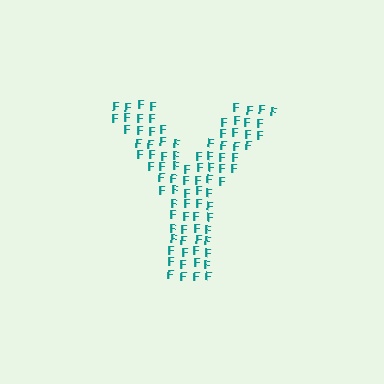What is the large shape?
The large shape is the letter Y.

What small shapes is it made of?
It is made of small letter F's.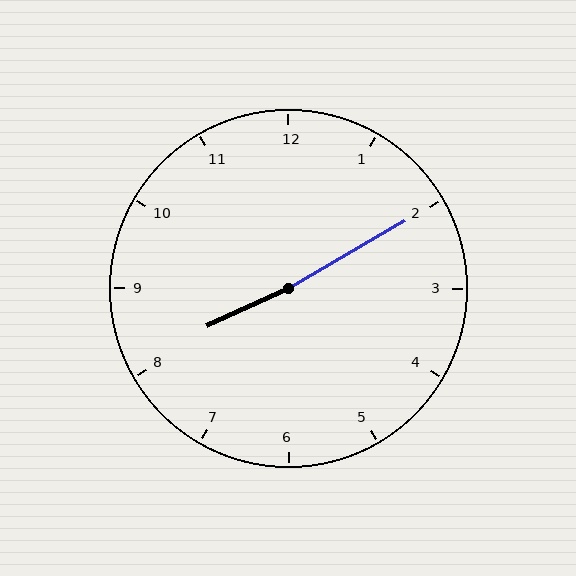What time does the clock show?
8:10.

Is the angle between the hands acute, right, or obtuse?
It is obtuse.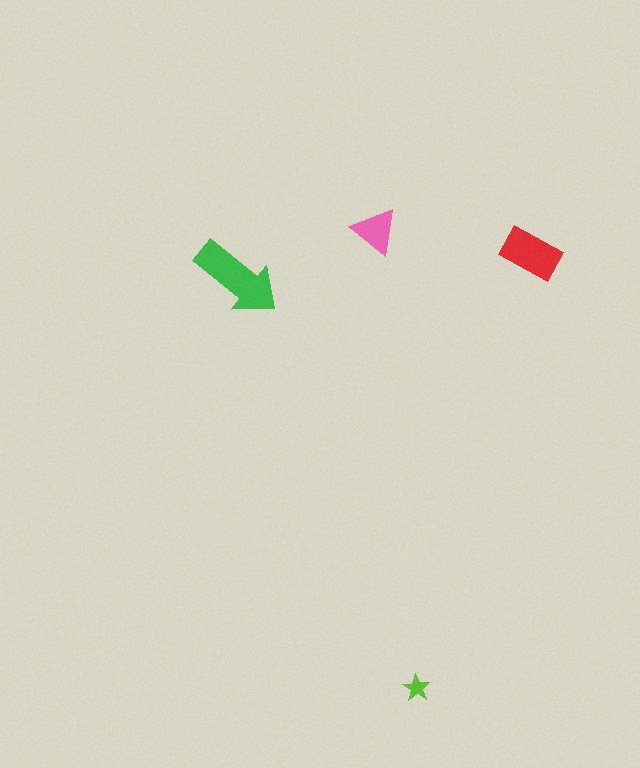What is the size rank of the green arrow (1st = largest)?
1st.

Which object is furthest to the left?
The green arrow is leftmost.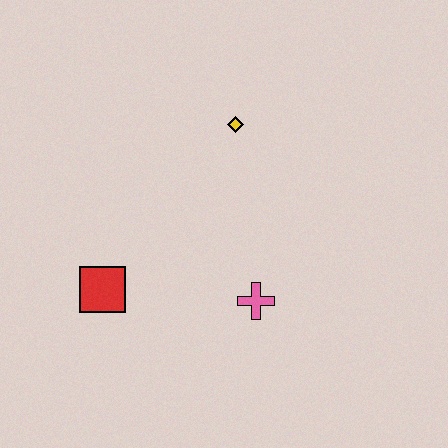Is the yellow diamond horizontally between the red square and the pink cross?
Yes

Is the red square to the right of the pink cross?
No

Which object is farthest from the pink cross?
The yellow diamond is farthest from the pink cross.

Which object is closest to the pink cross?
The red square is closest to the pink cross.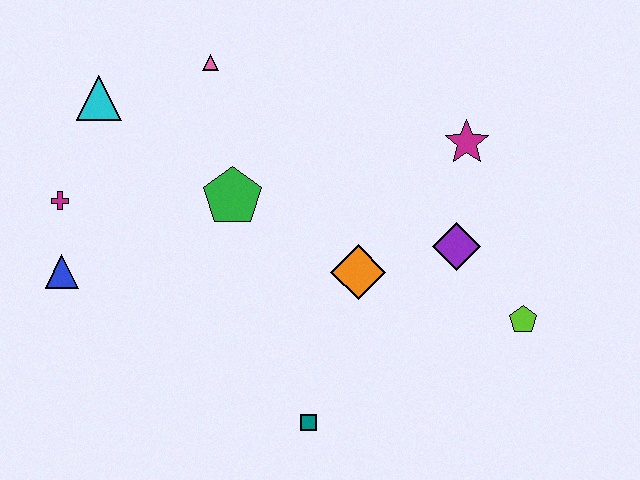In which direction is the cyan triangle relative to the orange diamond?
The cyan triangle is to the left of the orange diamond.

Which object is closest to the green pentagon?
The pink triangle is closest to the green pentagon.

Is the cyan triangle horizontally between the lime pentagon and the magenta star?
No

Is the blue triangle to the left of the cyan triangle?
Yes